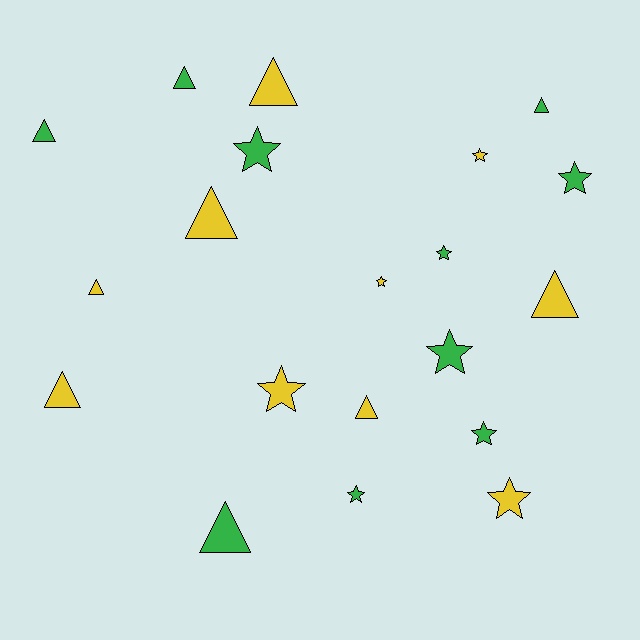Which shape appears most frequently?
Triangle, with 10 objects.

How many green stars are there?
There are 6 green stars.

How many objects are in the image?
There are 20 objects.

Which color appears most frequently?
Yellow, with 10 objects.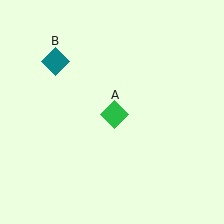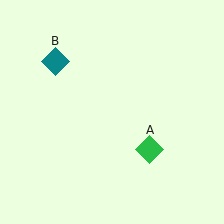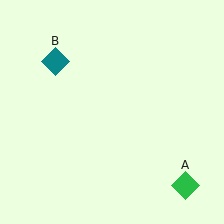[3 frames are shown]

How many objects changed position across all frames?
1 object changed position: green diamond (object A).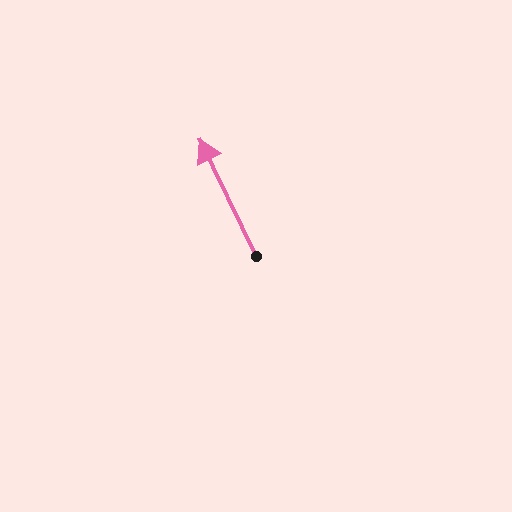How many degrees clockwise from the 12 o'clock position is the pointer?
Approximately 334 degrees.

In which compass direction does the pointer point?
Northwest.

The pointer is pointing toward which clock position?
Roughly 11 o'clock.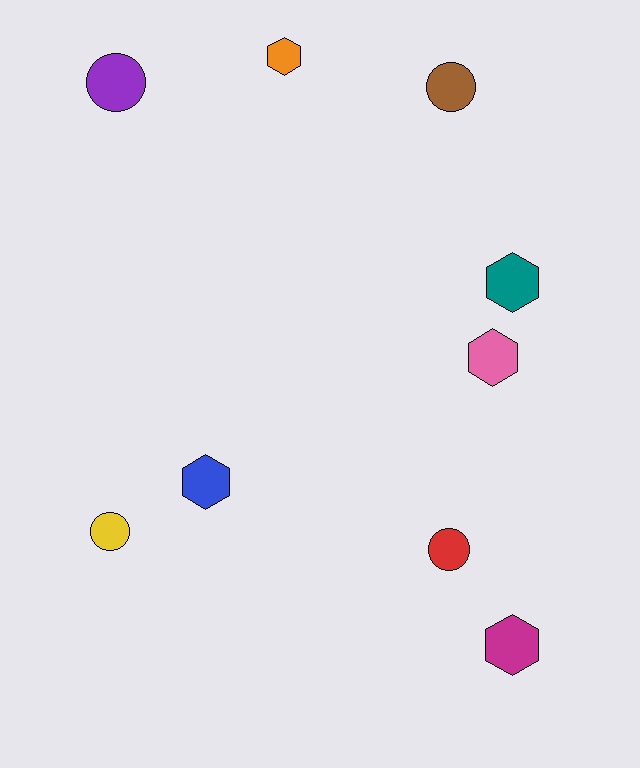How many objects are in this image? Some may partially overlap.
There are 9 objects.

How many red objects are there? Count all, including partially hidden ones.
There is 1 red object.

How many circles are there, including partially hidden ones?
There are 4 circles.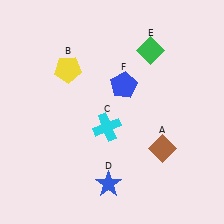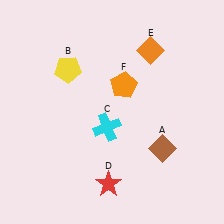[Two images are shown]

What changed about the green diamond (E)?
In Image 1, E is green. In Image 2, it changed to orange.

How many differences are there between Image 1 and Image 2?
There are 3 differences between the two images.